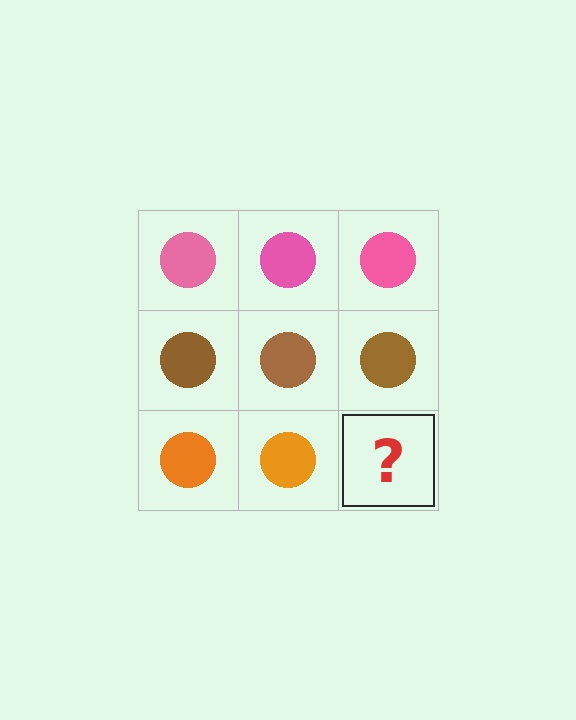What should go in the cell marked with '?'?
The missing cell should contain an orange circle.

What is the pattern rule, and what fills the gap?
The rule is that each row has a consistent color. The gap should be filled with an orange circle.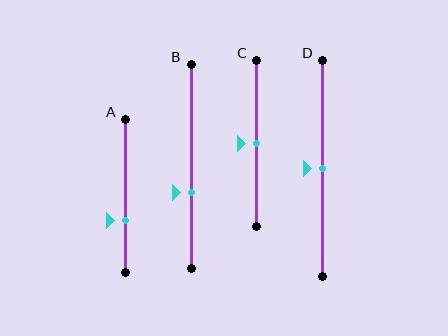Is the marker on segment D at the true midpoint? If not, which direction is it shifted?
Yes, the marker on segment D is at the true midpoint.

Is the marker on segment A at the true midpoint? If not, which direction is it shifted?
No, the marker on segment A is shifted downward by about 16% of the segment length.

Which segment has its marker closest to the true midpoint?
Segment C has its marker closest to the true midpoint.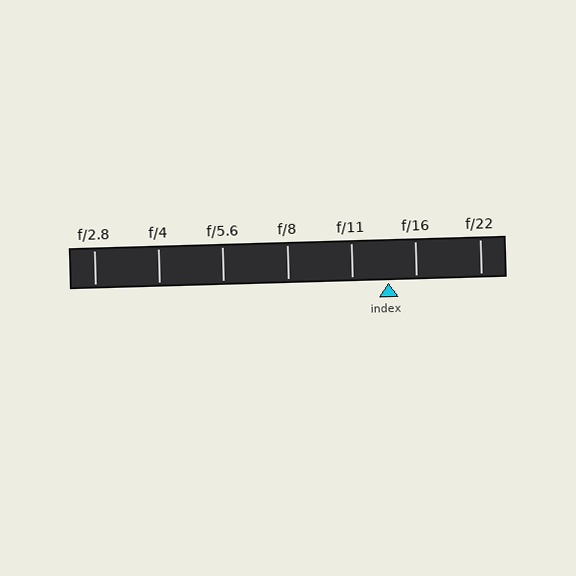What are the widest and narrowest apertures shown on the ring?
The widest aperture shown is f/2.8 and the narrowest is f/22.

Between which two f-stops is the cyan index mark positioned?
The index mark is between f/11 and f/16.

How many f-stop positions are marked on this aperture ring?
There are 7 f-stop positions marked.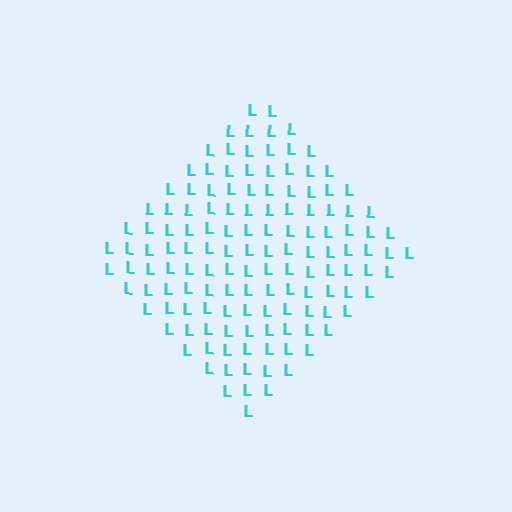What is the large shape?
The large shape is a diamond.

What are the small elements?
The small elements are letter L's.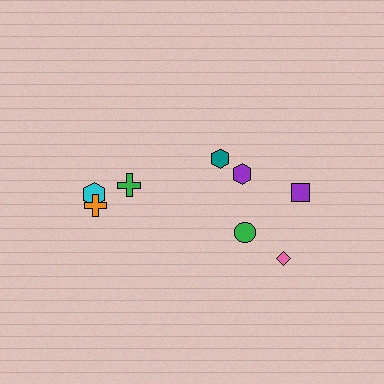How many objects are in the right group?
There are 5 objects.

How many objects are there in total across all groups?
There are 8 objects.